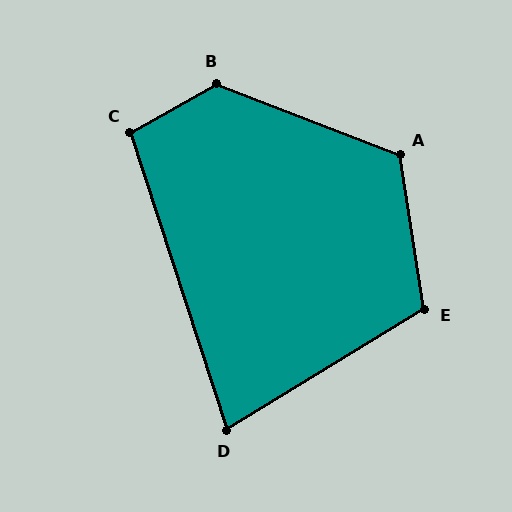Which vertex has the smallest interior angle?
D, at approximately 77 degrees.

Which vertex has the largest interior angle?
B, at approximately 130 degrees.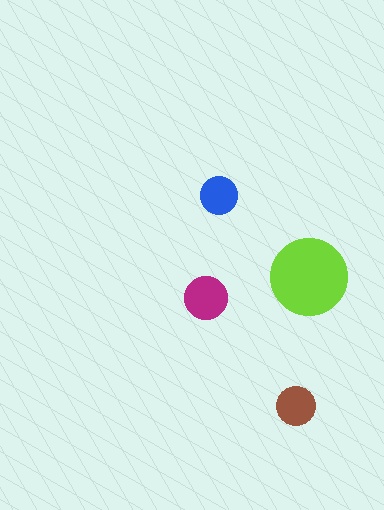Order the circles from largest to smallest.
the lime one, the magenta one, the brown one, the blue one.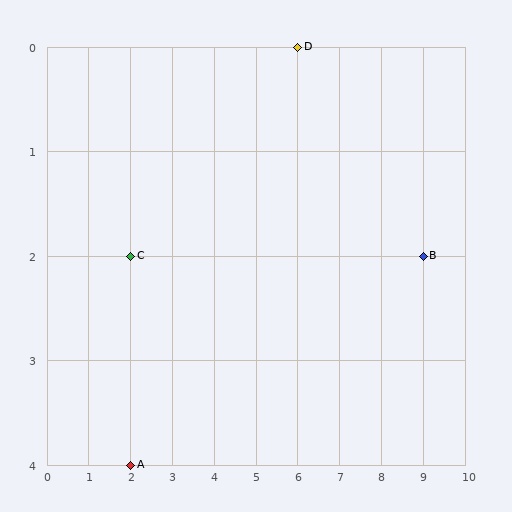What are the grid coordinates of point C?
Point C is at grid coordinates (2, 2).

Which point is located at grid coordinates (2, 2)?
Point C is at (2, 2).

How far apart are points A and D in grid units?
Points A and D are 4 columns and 4 rows apart (about 5.7 grid units diagonally).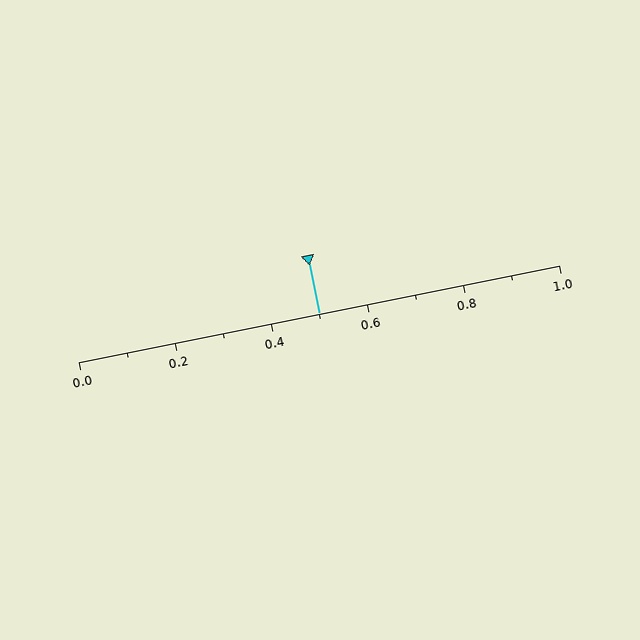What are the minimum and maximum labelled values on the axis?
The axis runs from 0.0 to 1.0.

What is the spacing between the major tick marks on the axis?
The major ticks are spaced 0.2 apart.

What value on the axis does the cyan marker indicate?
The marker indicates approximately 0.5.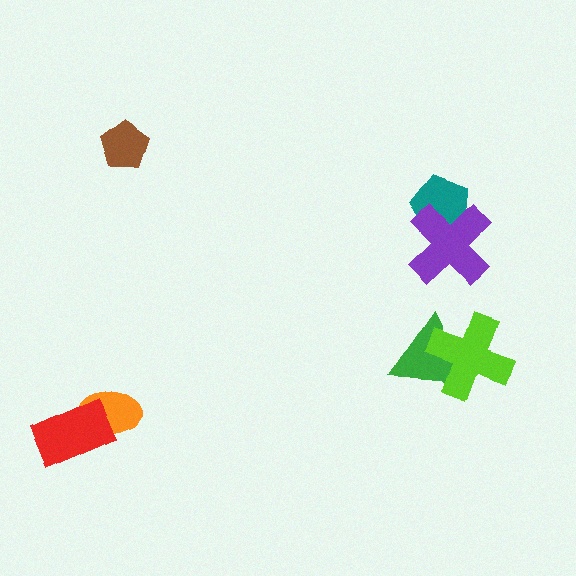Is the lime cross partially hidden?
No, no other shape covers it.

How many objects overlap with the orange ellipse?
1 object overlaps with the orange ellipse.